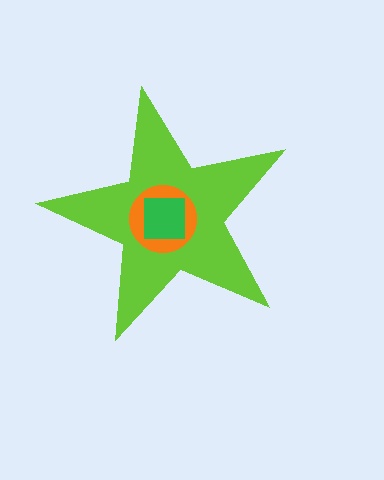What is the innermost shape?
The green square.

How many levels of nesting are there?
3.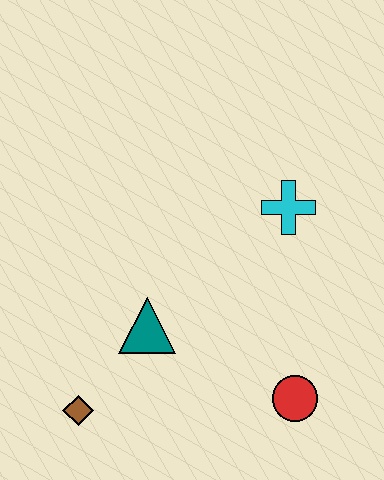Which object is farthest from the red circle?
The brown diamond is farthest from the red circle.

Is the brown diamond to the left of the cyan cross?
Yes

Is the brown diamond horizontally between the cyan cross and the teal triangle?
No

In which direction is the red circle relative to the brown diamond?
The red circle is to the right of the brown diamond.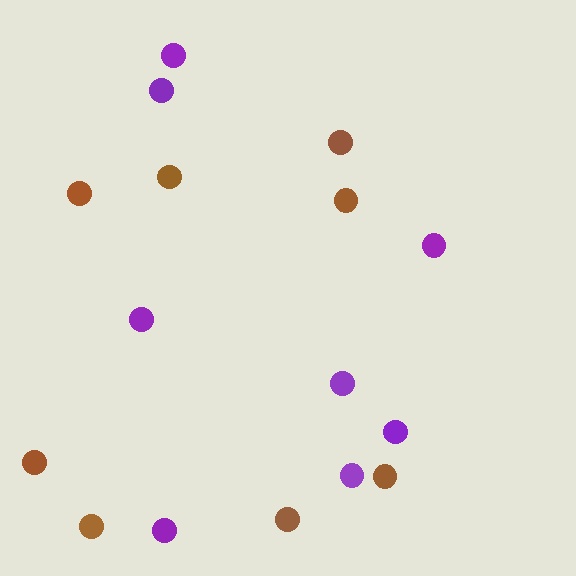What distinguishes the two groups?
There are 2 groups: one group of brown circles (8) and one group of purple circles (8).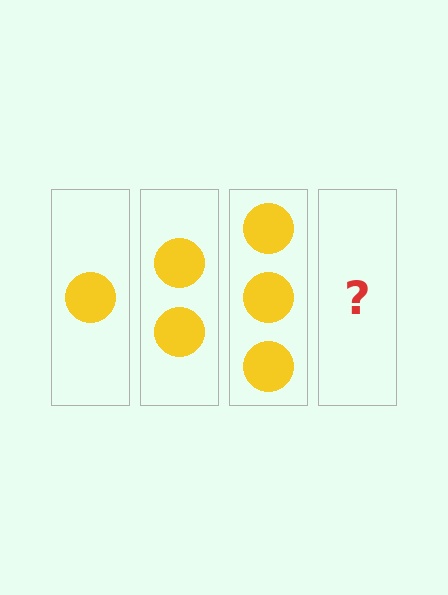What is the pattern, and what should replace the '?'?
The pattern is that each step adds one more circle. The '?' should be 4 circles.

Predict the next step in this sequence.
The next step is 4 circles.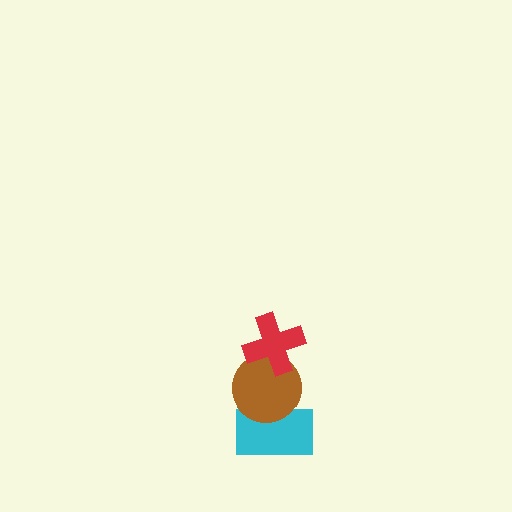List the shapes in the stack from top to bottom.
From top to bottom: the red cross, the brown circle, the cyan rectangle.